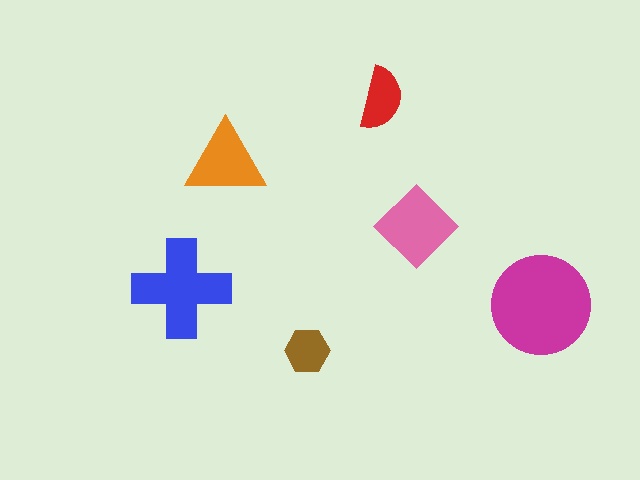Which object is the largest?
The magenta circle.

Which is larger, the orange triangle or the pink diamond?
The pink diamond.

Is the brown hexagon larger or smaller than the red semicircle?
Smaller.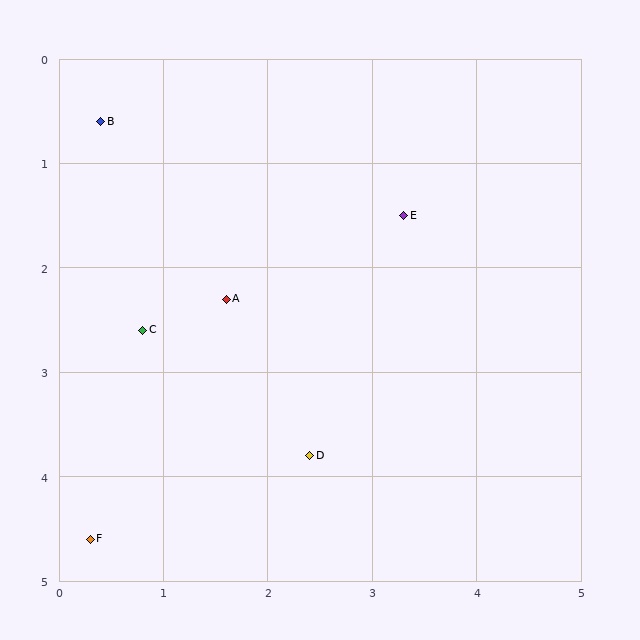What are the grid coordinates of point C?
Point C is at approximately (0.8, 2.6).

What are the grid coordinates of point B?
Point B is at approximately (0.4, 0.6).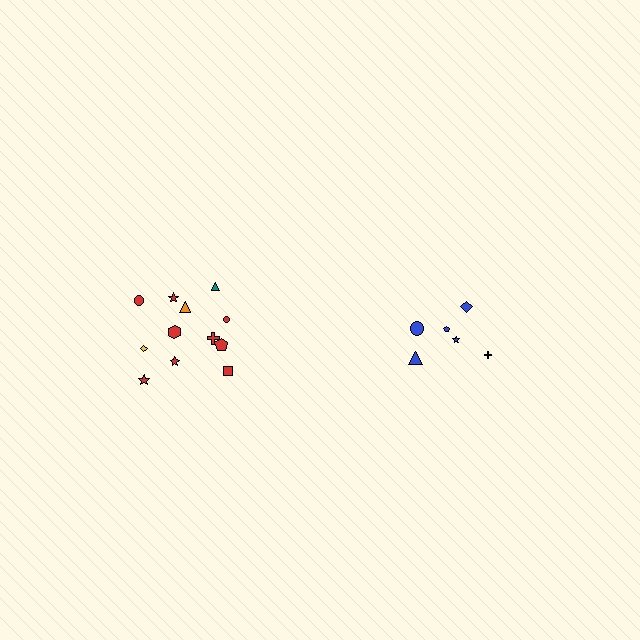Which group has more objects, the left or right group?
The left group.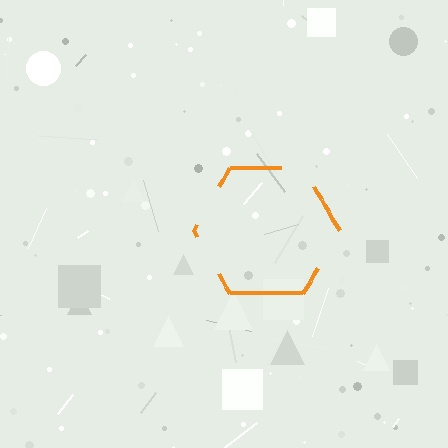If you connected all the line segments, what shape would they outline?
They would outline a hexagon.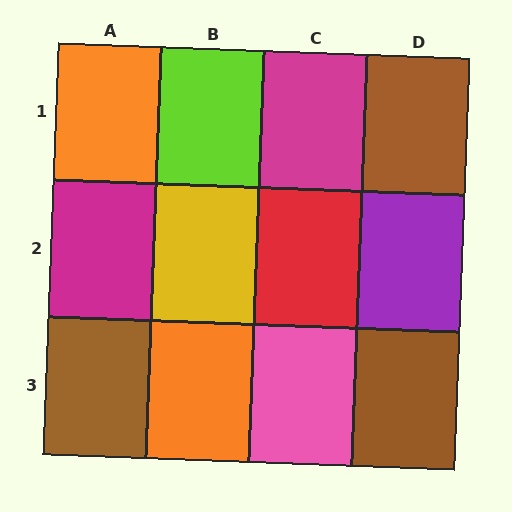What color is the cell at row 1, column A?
Orange.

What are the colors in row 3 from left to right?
Brown, orange, pink, brown.